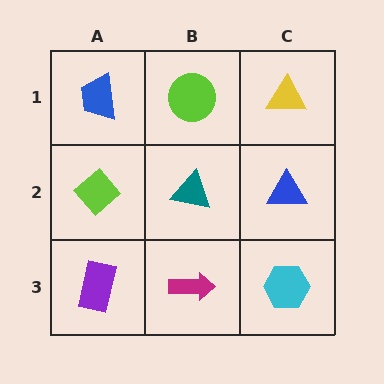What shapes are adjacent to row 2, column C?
A yellow triangle (row 1, column C), a cyan hexagon (row 3, column C), a teal triangle (row 2, column B).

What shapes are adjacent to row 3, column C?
A blue triangle (row 2, column C), a magenta arrow (row 3, column B).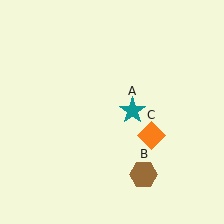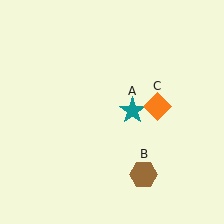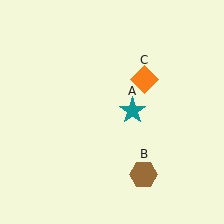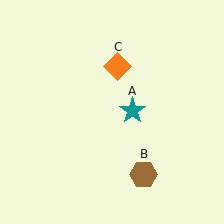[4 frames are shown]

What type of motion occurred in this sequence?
The orange diamond (object C) rotated counterclockwise around the center of the scene.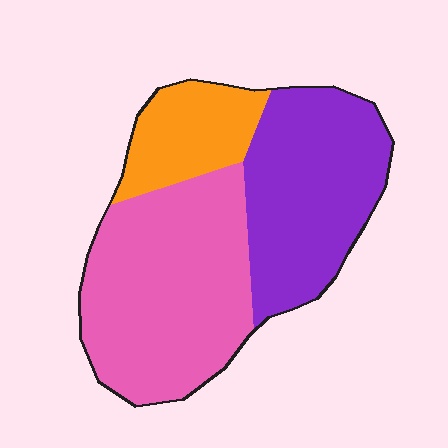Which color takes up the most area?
Pink, at roughly 45%.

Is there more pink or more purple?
Pink.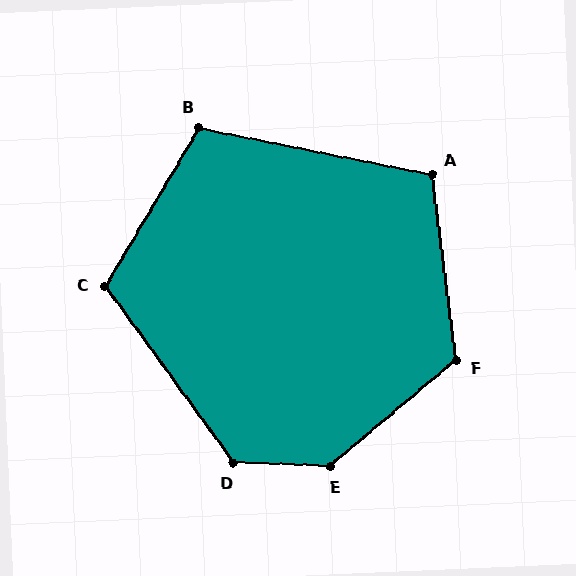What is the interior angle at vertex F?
Approximately 123 degrees (obtuse).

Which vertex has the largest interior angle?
E, at approximately 138 degrees.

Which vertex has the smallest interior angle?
A, at approximately 109 degrees.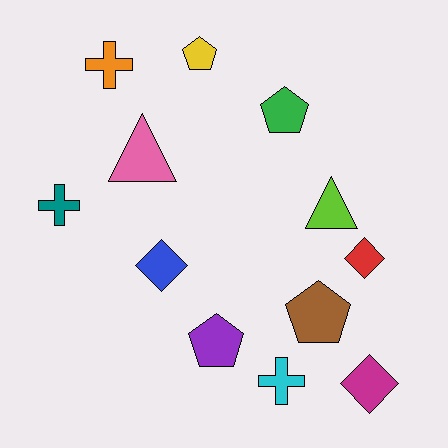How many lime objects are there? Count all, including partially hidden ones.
There is 1 lime object.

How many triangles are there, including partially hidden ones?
There are 2 triangles.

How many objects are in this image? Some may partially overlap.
There are 12 objects.